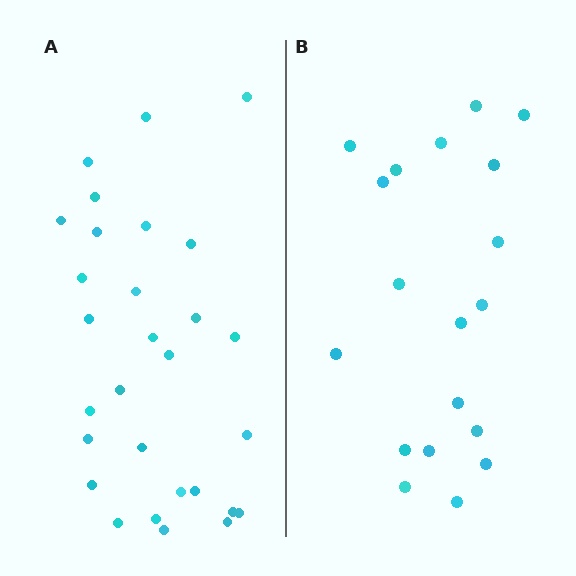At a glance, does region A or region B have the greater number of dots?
Region A (the left region) has more dots.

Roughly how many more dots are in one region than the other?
Region A has roughly 10 or so more dots than region B.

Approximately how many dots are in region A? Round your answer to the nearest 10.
About 30 dots. (The exact count is 29, which rounds to 30.)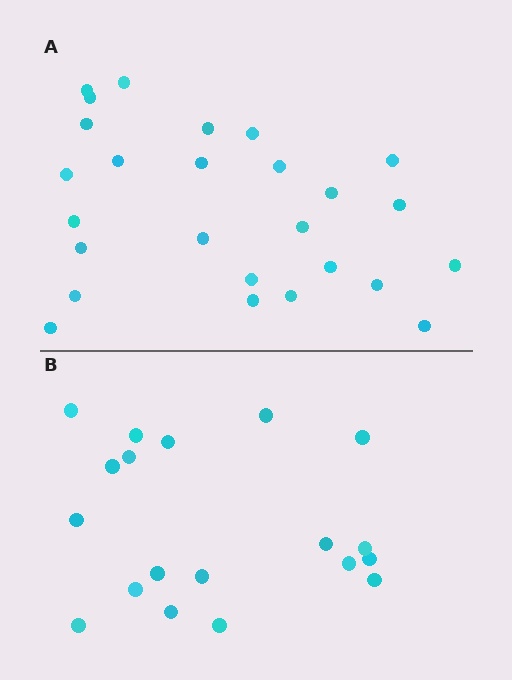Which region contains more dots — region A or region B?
Region A (the top region) has more dots.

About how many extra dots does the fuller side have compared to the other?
Region A has roughly 8 or so more dots than region B.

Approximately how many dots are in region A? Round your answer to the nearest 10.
About 30 dots. (The exact count is 26, which rounds to 30.)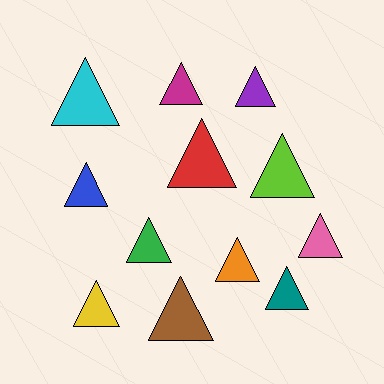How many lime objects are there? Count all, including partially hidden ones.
There is 1 lime object.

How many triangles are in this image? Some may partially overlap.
There are 12 triangles.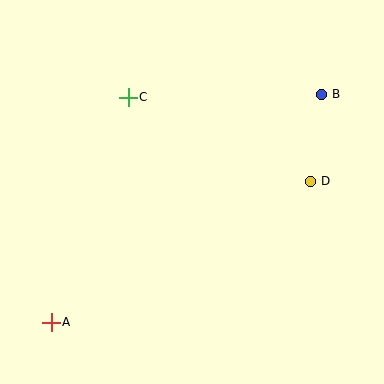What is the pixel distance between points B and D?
The distance between B and D is 87 pixels.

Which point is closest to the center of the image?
Point C at (128, 97) is closest to the center.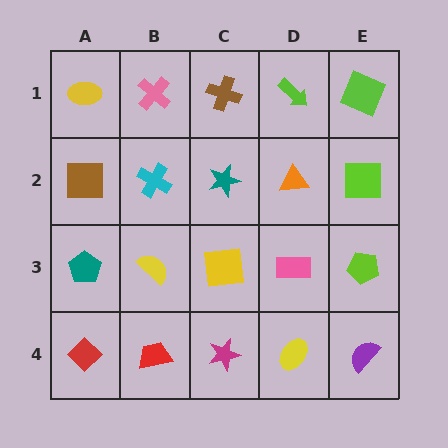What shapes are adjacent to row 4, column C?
A yellow square (row 3, column C), a red trapezoid (row 4, column B), a yellow ellipse (row 4, column D).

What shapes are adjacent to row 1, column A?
A brown square (row 2, column A), a pink cross (row 1, column B).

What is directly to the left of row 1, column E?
A lime arrow.